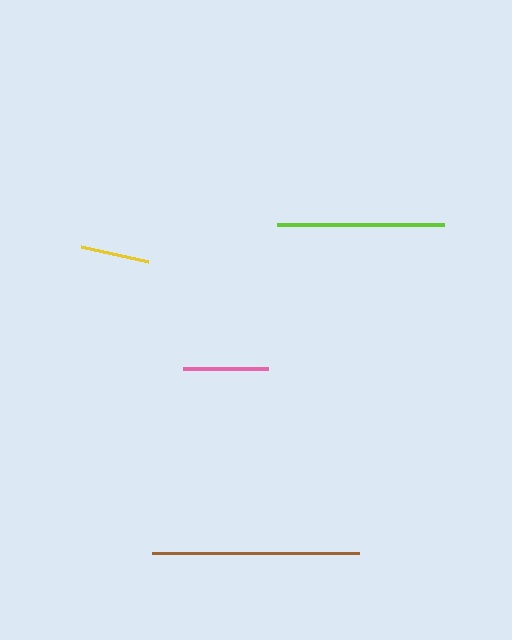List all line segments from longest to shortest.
From longest to shortest: brown, lime, pink, yellow.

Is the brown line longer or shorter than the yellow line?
The brown line is longer than the yellow line.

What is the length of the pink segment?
The pink segment is approximately 85 pixels long.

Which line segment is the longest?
The brown line is the longest at approximately 208 pixels.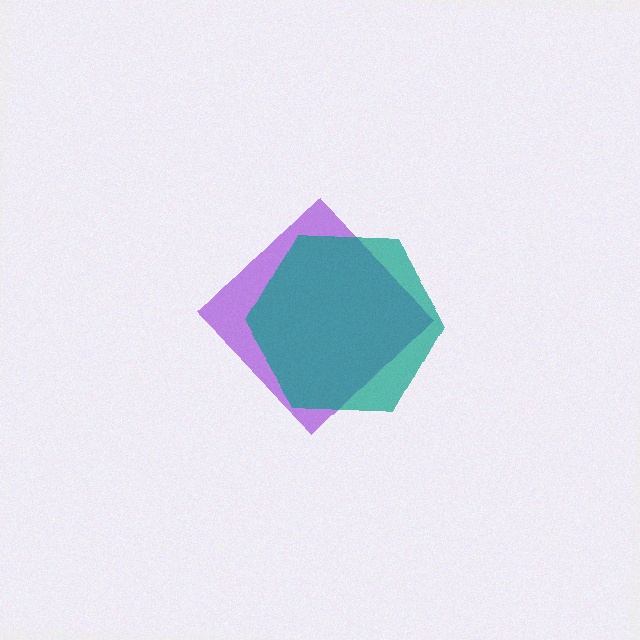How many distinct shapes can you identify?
There are 2 distinct shapes: a purple diamond, a teal hexagon.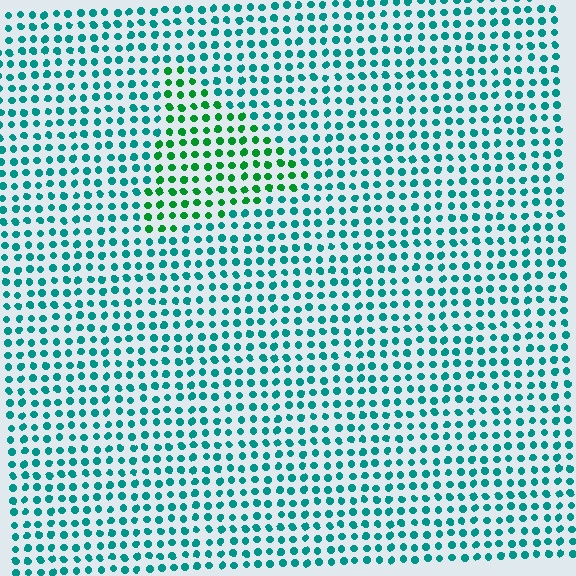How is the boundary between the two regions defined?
The boundary is defined purely by a slight shift in hue (about 39 degrees). Spacing, size, and orientation are identical on both sides.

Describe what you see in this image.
The image is filled with small teal elements in a uniform arrangement. A triangle-shaped region is visible where the elements are tinted to a slightly different hue, forming a subtle color boundary.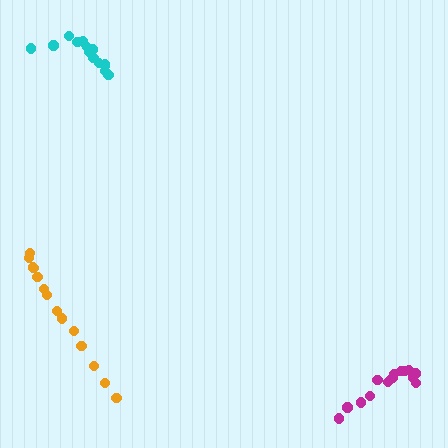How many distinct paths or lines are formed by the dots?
There are 3 distinct paths.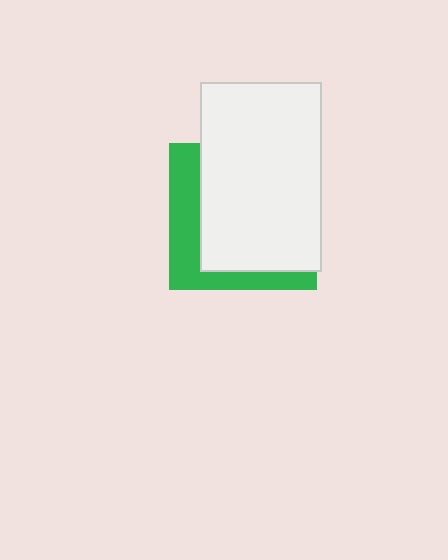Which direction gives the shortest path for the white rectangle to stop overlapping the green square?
Moving toward the upper-right gives the shortest separation.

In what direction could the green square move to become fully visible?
The green square could move toward the lower-left. That would shift it out from behind the white rectangle entirely.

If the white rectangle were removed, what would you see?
You would see the complete green square.